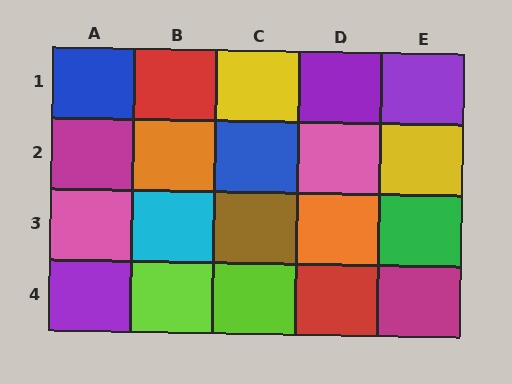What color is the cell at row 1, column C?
Yellow.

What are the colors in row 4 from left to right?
Purple, lime, lime, red, magenta.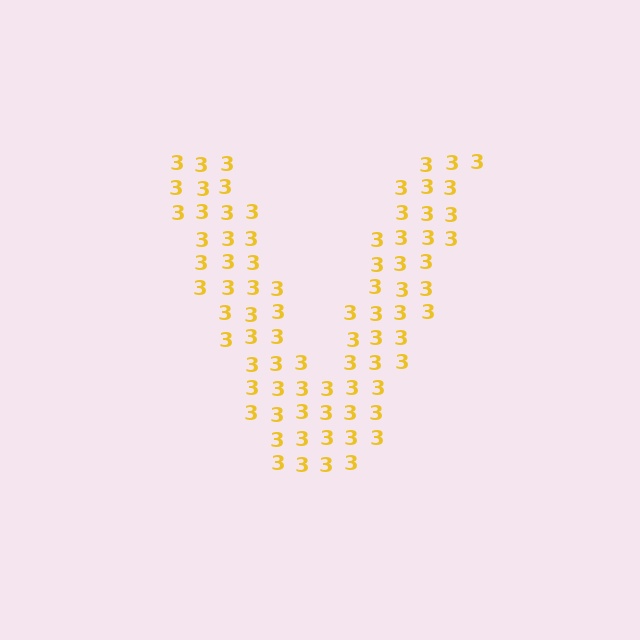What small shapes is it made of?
It is made of small digit 3's.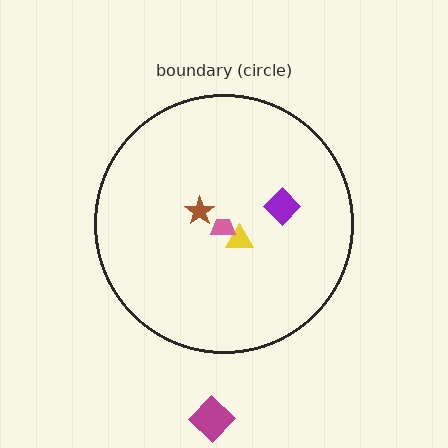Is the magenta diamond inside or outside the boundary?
Outside.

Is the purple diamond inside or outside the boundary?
Inside.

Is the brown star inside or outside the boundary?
Inside.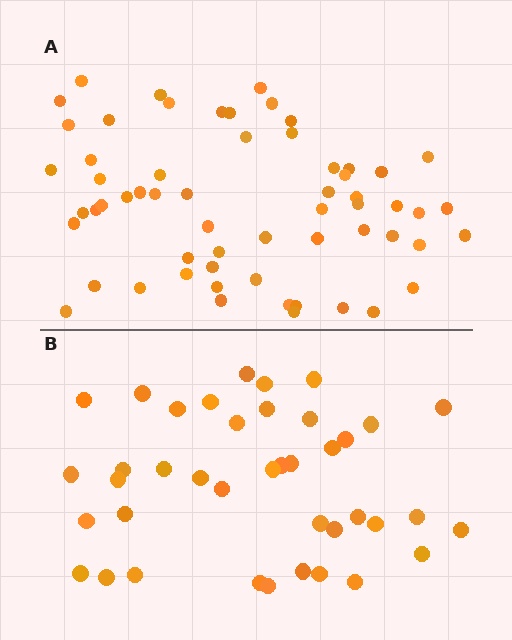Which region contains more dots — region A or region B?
Region A (the top region) has more dots.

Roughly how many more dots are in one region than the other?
Region A has approximately 20 more dots than region B.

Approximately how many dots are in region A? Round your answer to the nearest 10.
About 60 dots.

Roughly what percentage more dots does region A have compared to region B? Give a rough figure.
About 50% more.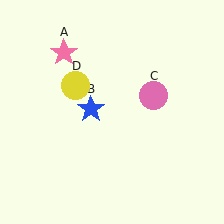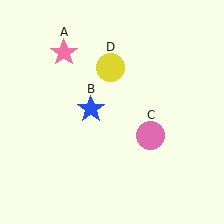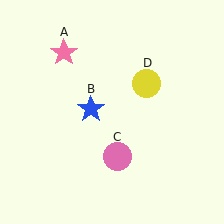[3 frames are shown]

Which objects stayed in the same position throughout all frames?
Pink star (object A) and blue star (object B) remained stationary.